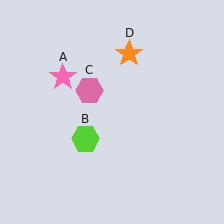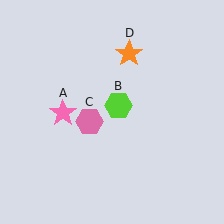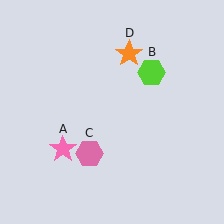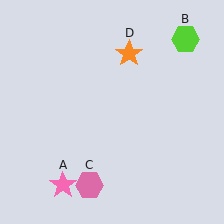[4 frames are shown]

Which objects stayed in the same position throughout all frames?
Orange star (object D) remained stationary.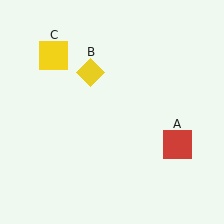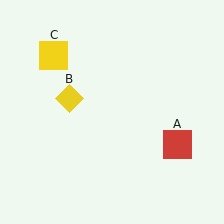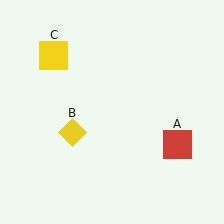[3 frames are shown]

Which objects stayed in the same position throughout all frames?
Red square (object A) and yellow square (object C) remained stationary.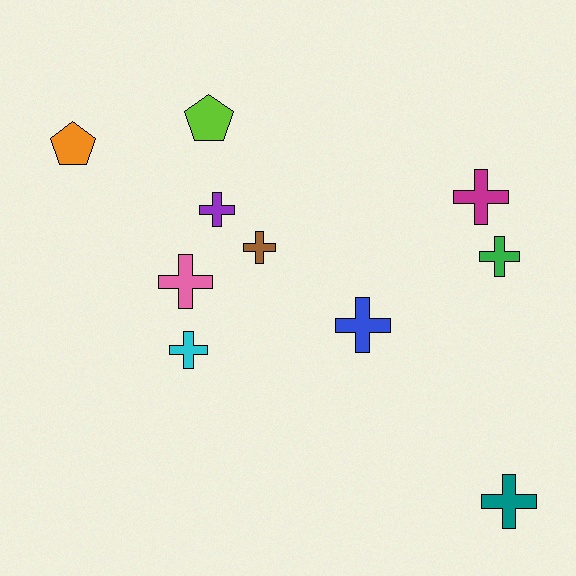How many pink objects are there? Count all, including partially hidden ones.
There is 1 pink object.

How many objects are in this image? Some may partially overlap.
There are 10 objects.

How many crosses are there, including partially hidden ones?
There are 8 crosses.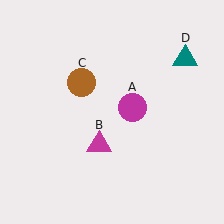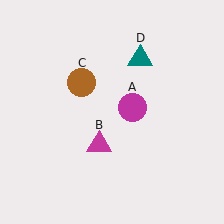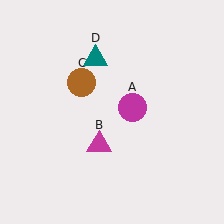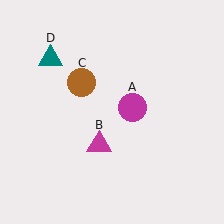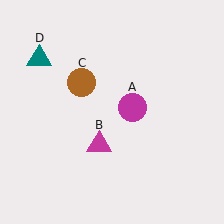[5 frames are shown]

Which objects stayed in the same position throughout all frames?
Magenta circle (object A) and magenta triangle (object B) and brown circle (object C) remained stationary.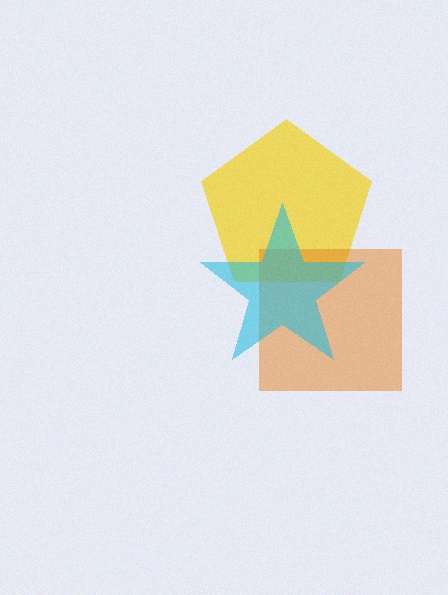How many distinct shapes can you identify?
There are 3 distinct shapes: a yellow pentagon, an orange square, a cyan star.